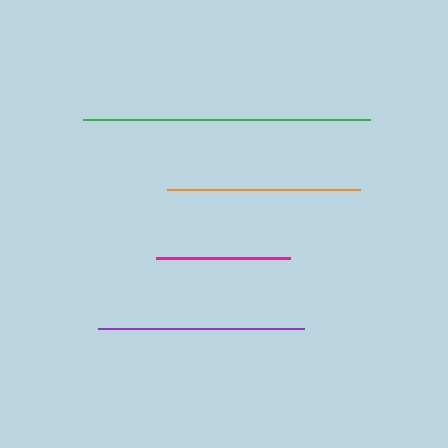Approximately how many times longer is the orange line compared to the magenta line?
The orange line is approximately 1.4 times the length of the magenta line.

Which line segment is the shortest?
The magenta line is the shortest at approximately 134 pixels.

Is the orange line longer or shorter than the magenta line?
The orange line is longer than the magenta line.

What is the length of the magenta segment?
The magenta segment is approximately 134 pixels long.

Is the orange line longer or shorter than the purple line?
The purple line is longer than the orange line.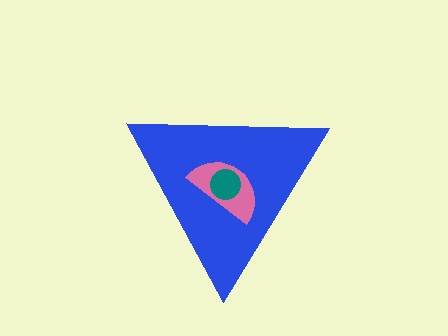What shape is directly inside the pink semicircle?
The teal circle.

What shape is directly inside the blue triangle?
The pink semicircle.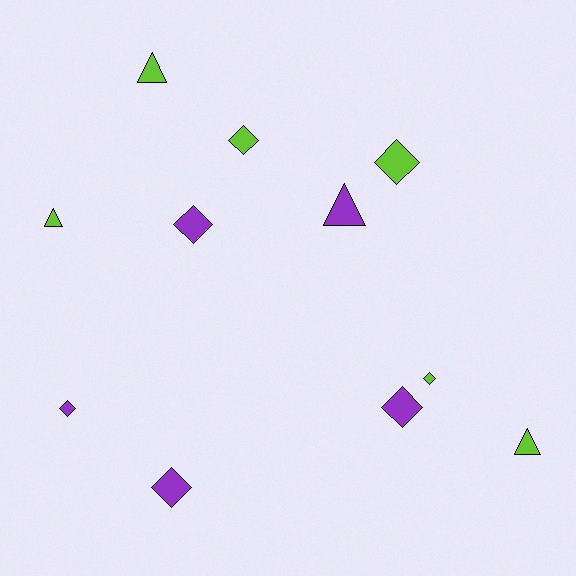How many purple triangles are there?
There is 1 purple triangle.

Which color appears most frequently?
Lime, with 6 objects.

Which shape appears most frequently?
Diamond, with 7 objects.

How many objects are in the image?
There are 11 objects.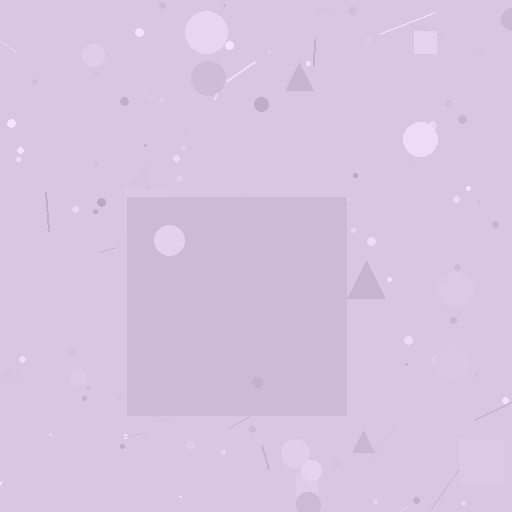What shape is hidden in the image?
A square is hidden in the image.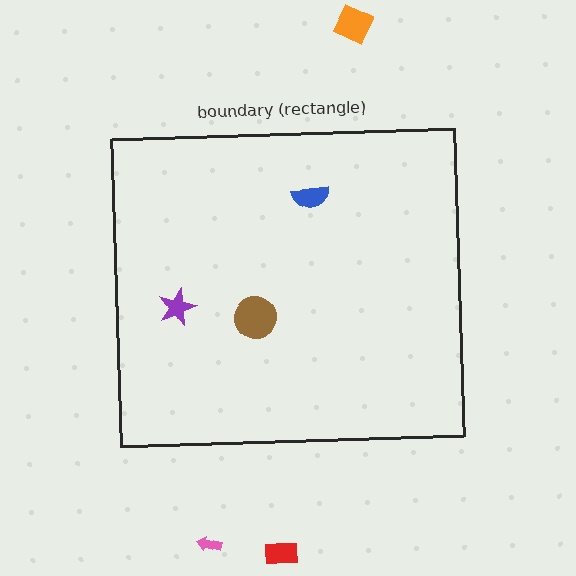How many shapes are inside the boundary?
3 inside, 3 outside.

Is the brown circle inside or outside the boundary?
Inside.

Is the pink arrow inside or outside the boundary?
Outside.